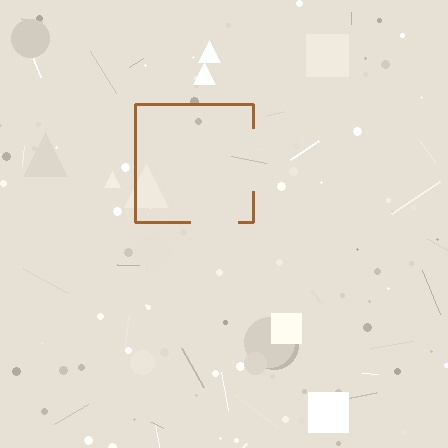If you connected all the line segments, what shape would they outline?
They would outline a square.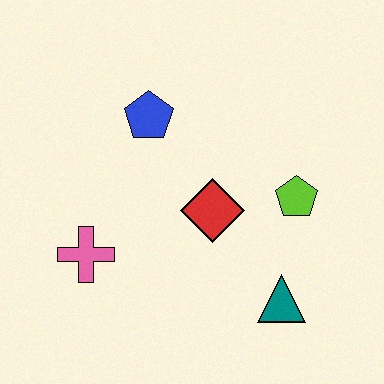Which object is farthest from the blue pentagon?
The teal triangle is farthest from the blue pentagon.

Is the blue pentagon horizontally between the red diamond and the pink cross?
Yes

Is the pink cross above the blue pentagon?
No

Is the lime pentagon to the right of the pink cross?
Yes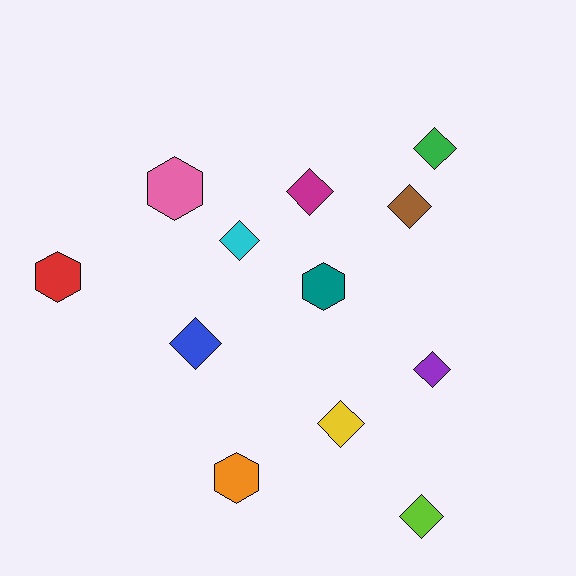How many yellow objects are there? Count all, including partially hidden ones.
There is 1 yellow object.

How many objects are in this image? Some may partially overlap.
There are 12 objects.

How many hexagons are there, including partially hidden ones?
There are 4 hexagons.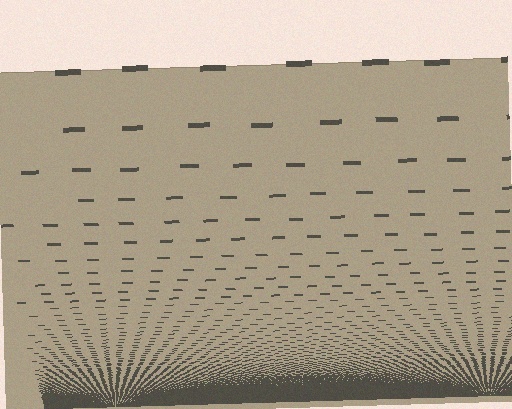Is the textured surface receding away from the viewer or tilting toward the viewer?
The surface appears to tilt toward the viewer. Texture elements get larger and sparser toward the top.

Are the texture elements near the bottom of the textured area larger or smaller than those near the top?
Smaller. The gradient is inverted — elements near the bottom are smaller and denser.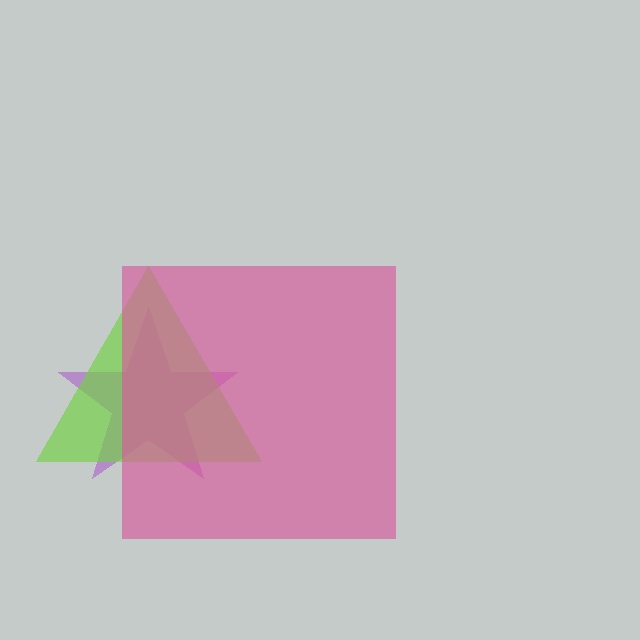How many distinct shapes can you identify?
There are 3 distinct shapes: a purple star, a lime triangle, a pink square.